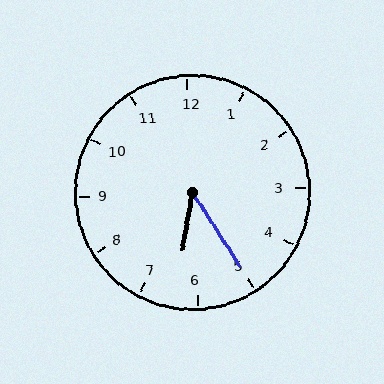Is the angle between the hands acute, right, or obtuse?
It is acute.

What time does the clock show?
6:25.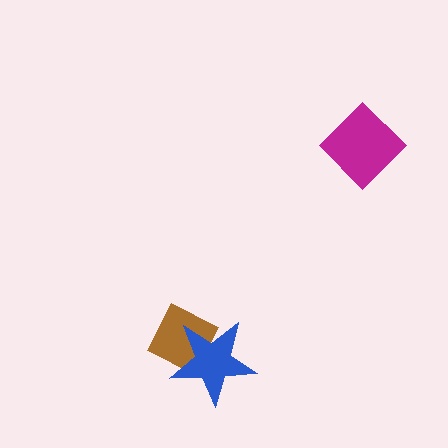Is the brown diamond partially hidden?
Yes, it is partially covered by another shape.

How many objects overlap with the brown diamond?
1 object overlaps with the brown diamond.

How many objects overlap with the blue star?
1 object overlaps with the blue star.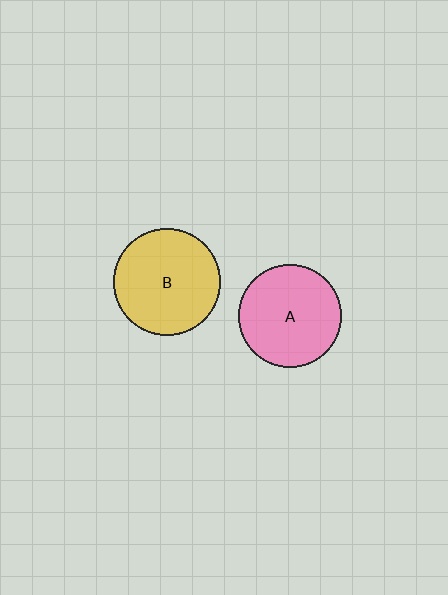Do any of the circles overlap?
No, none of the circles overlap.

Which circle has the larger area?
Circle B (yellow).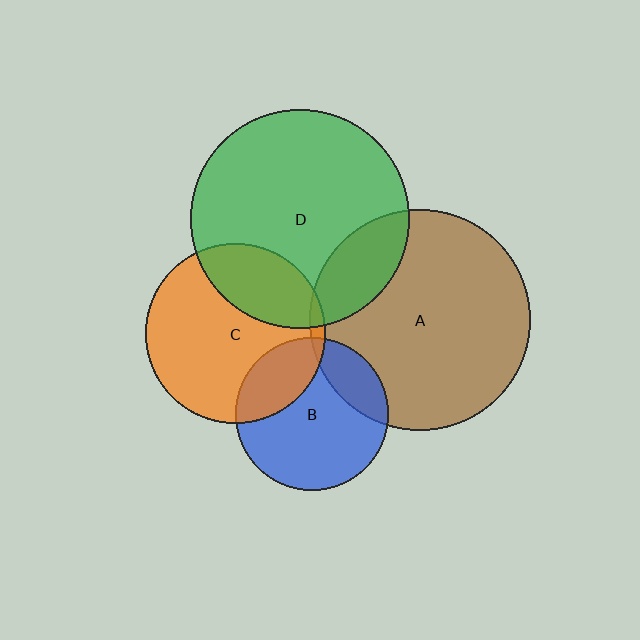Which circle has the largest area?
Circle A (brown).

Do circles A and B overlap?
Yes.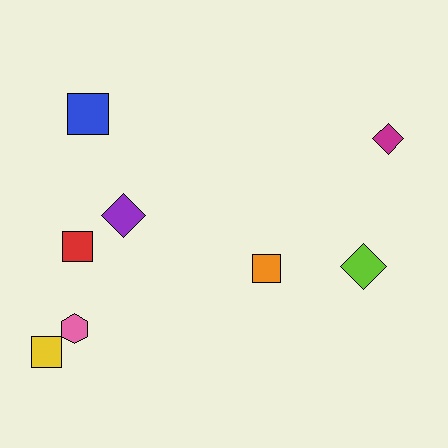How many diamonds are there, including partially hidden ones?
There are 3 diamonds.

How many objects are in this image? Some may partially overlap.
There are 8 objects.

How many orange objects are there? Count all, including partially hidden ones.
There is 1 orange object.